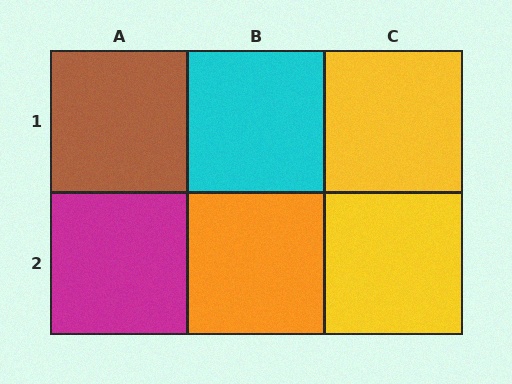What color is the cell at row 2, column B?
Orange.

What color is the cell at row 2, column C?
Yellow.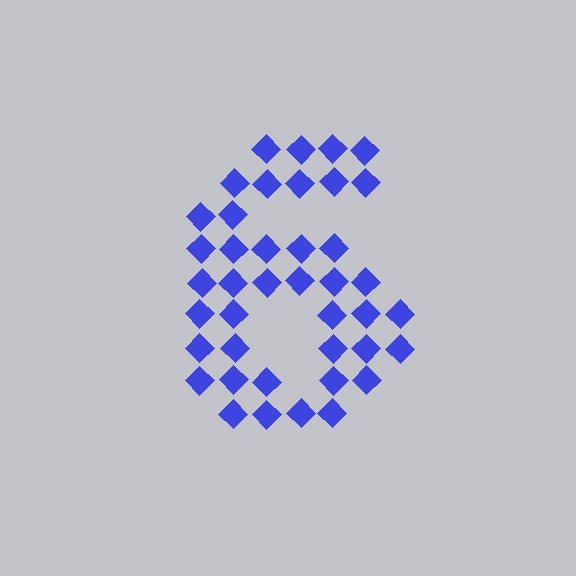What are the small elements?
The small elements are diamonds.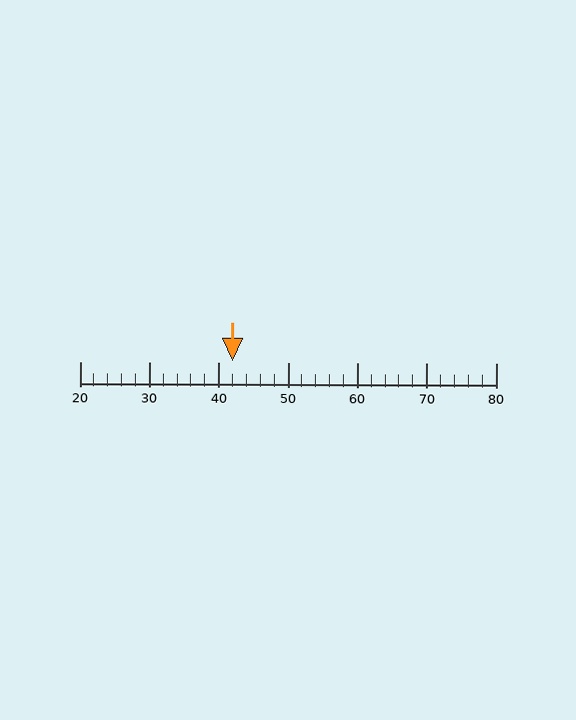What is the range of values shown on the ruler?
The ruler shows values from 20 to 80.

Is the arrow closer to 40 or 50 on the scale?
The arrow is closer to 40.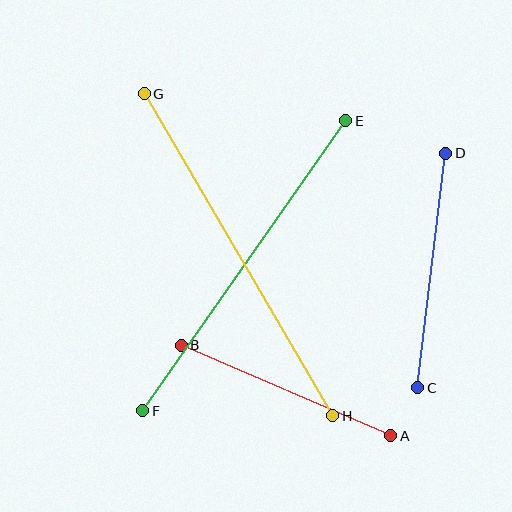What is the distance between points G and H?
The distance is approximately 373 pixels.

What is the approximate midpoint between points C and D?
The midpoint is at approximately (432, 271) pixels.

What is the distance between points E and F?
The distance is approximately 354 pixels.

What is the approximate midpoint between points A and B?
The midpoint is at approximately (286, 391) pixels.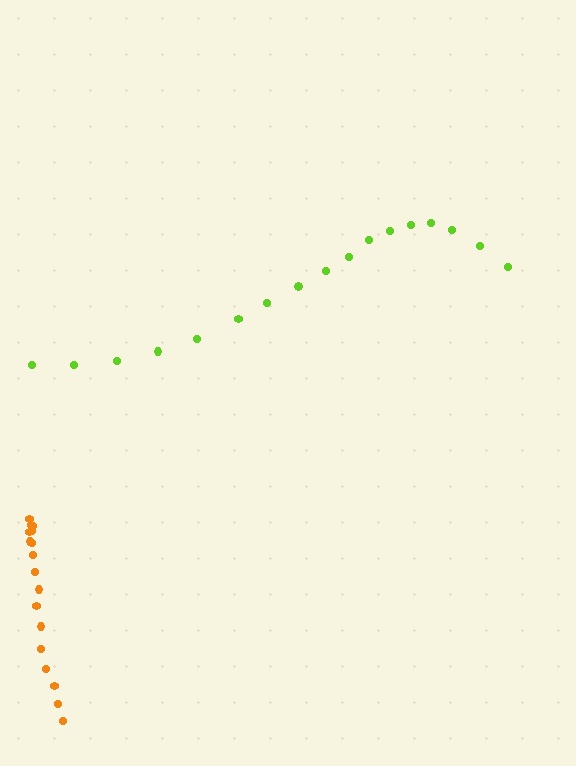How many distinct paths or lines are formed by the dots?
There are 2 distinct paths.